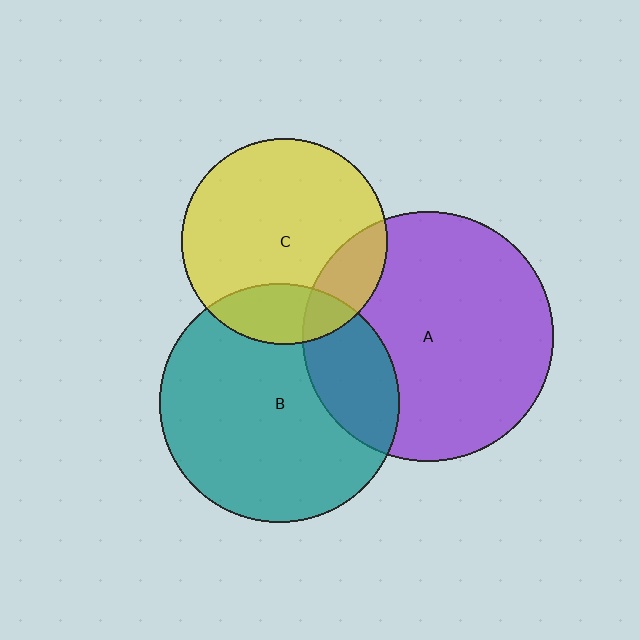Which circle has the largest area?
Circle A (purple).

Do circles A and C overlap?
Yes.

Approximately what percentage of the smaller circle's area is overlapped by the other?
Approximately 15%.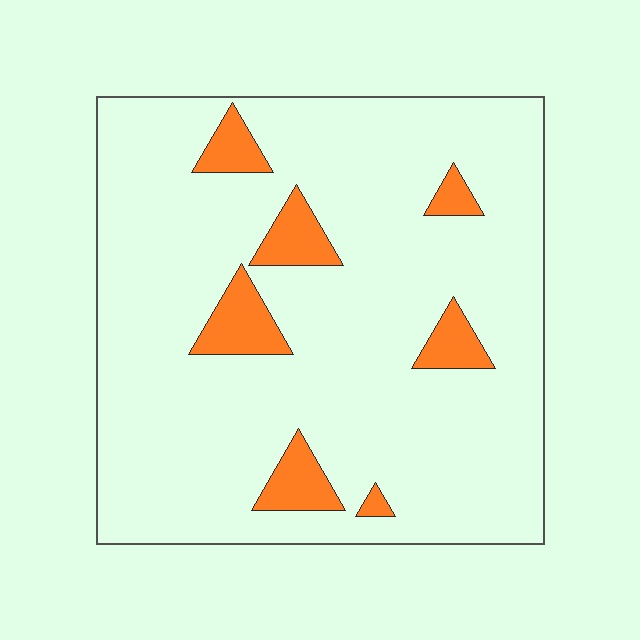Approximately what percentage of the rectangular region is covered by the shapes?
Approximately 10%.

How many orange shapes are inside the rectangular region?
7.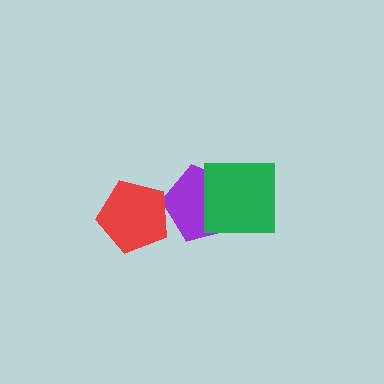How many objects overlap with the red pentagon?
1 object overlaps with the red pentagon.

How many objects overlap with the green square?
1 object overlaps with the green square.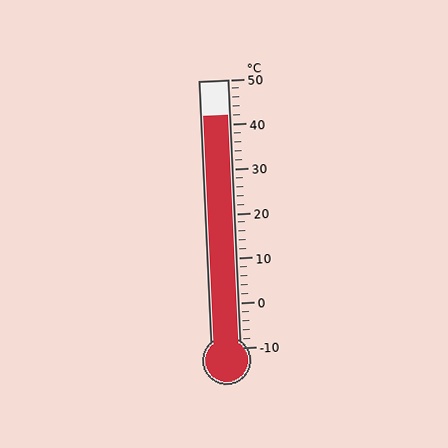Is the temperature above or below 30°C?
The temperature is above 30°C.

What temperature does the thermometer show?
The thermometer shows approximately 42°C.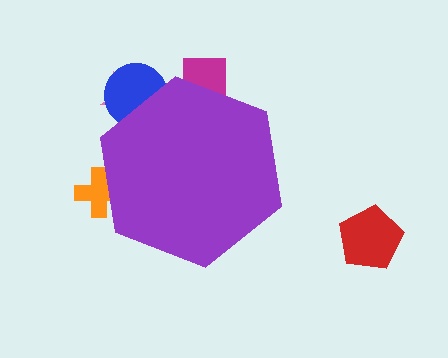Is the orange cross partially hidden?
Yes, the orange cross is partially hidden behind the purple hexagon.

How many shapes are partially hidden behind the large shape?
4 shapes are partially hidden.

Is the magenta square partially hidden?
Yes, the magenta square is partially hidden behind the purple hexagon.